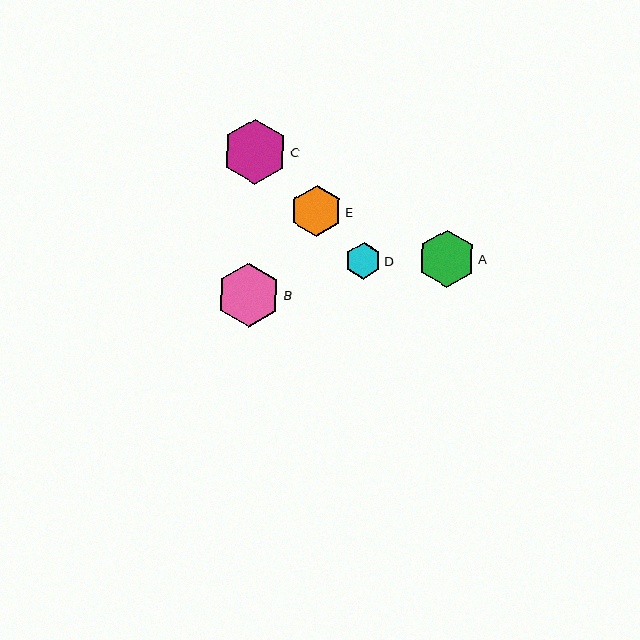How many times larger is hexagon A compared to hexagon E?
Hexagon A is approximately 1.1 times the size of hexagon E.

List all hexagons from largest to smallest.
From largest to smallest: C, B, A, E, D.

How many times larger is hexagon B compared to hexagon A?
Hexagon B is approximately 1.1 times the size of hexagon A.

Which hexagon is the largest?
Hexagon C is the largest with a size of approximately 65 pixels.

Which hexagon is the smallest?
Hexagon D is the smallest with a size of approximately 37 pixels.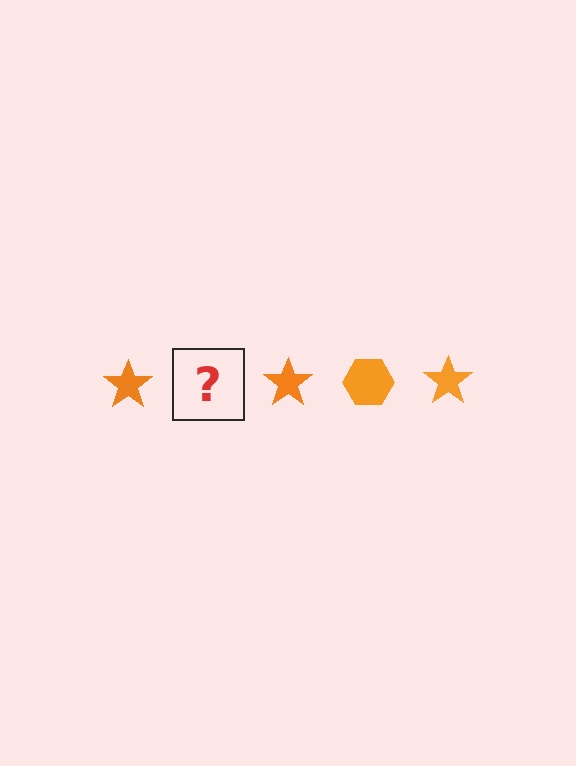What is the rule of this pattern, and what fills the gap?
The rule is that the pattern cycles through star, hexagon shapes in orange. The gap should be filled with an orange hexagon.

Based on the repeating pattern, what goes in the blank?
The blank should be an orange hexagon.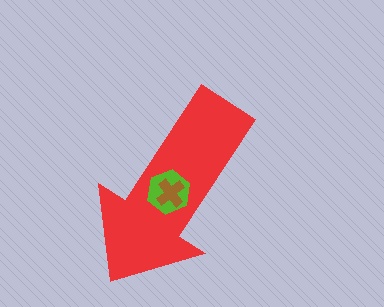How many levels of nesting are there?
3.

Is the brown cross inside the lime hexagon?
Yes.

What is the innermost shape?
The brown cross.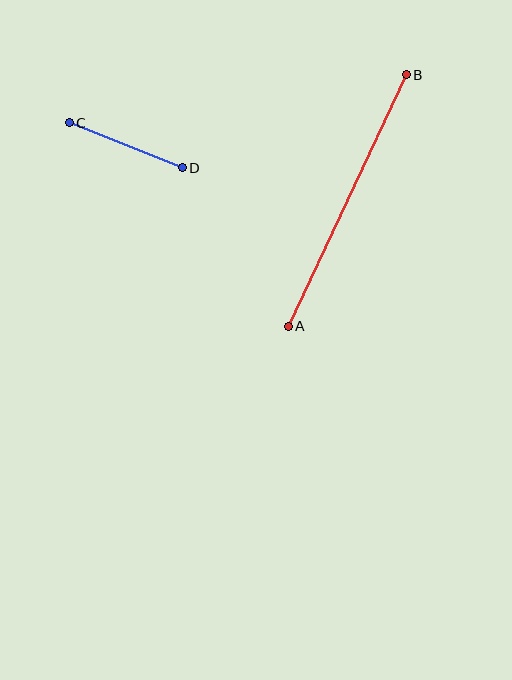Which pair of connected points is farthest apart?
Points A and B are farthest apart.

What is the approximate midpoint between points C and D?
The midpoint is at approximately (126, 145) pixels.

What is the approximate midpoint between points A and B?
The midpoint is at approximately (347, 200) pixels.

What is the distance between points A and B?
The distance is approximately 278 pixels.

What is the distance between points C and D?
The distance is approximately 122 pixels.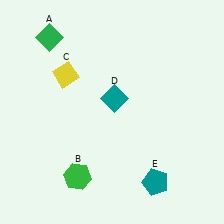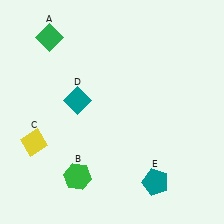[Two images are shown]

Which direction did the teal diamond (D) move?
The teal diamond (D) moved left.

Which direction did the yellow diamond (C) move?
The yellow diamond (C) moved down.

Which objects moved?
The objects that moved are: the yellow diamond (C), the teal diamond (D).